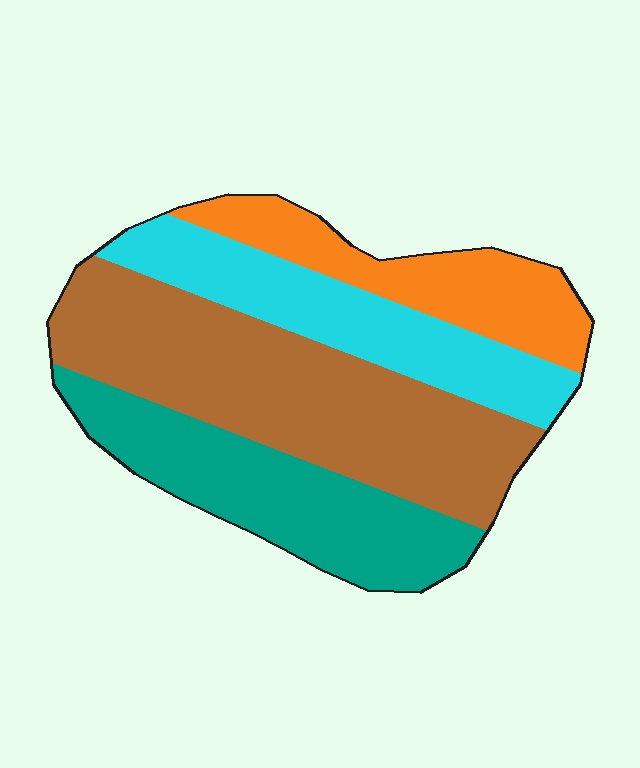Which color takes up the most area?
Brown, at roughly 40%.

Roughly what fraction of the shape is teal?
Teal covers 24% of the shape.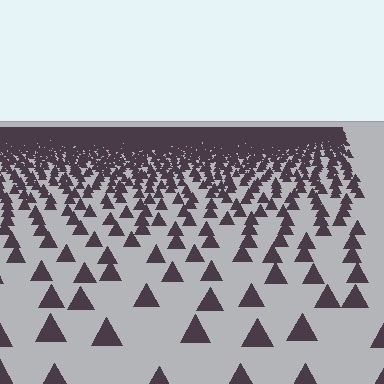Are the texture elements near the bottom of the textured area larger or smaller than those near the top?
Larger. Near the bottom, elements are closer to the viewer and appear at a bigger on-screen size.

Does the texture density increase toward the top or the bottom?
Density increases toward the top.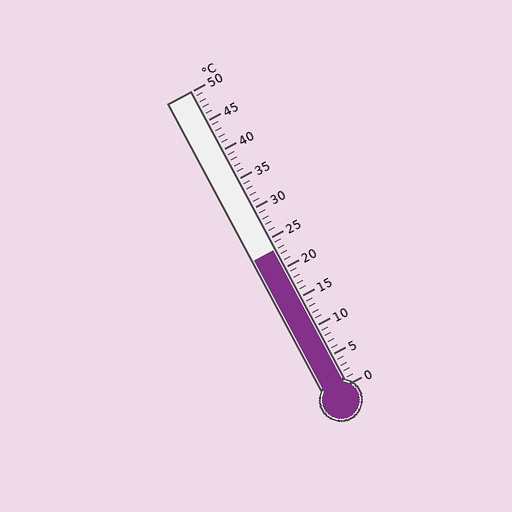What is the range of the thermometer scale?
The thermometer scale ranges from 0°C to 50°C.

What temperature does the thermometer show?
The thermometer shows approximately 23°C.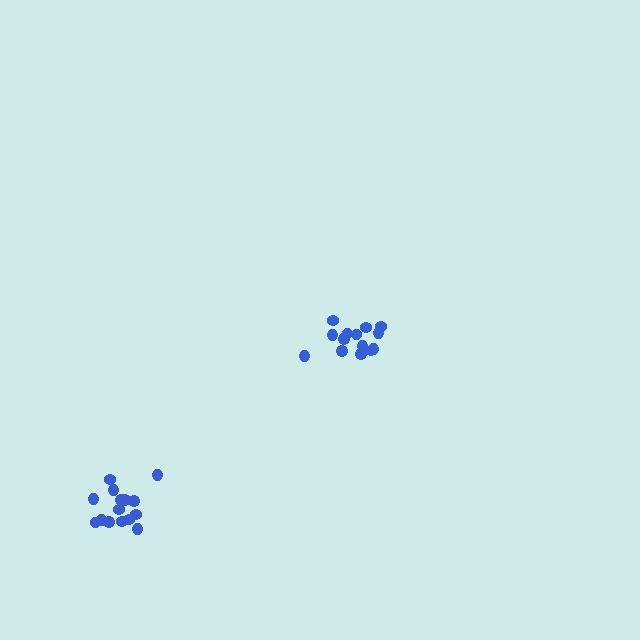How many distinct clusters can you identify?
There are 2 distinct clusters.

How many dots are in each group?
Group 1: 15 dots, Group 2: 15 dots (30 total).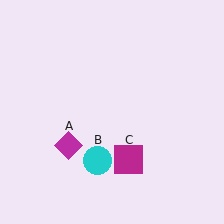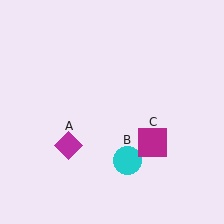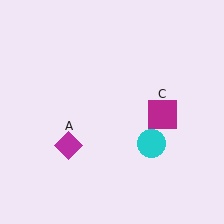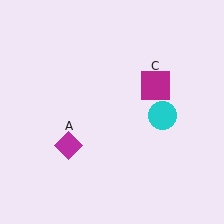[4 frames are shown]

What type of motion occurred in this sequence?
The cyan circle (object B), magenta square (object C) rotated counterclockwise around the center of the scene.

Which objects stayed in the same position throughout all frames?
Magenta diamond (object A) remained stationary.